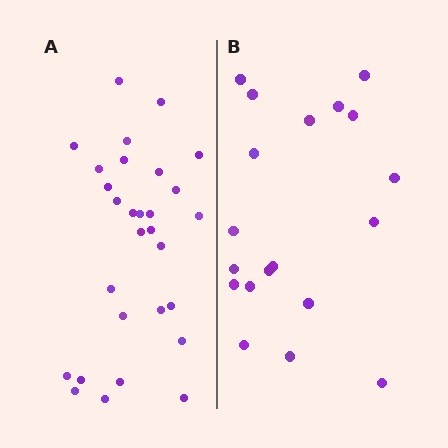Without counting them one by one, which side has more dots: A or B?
Region A (the left region) has more dots.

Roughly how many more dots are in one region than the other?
Region A has roughly 10 or so more dots than region B.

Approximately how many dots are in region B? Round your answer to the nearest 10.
About 20 dots. (The exact count is 19, which rounds to 20.)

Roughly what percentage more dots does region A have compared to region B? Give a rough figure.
About 55% more.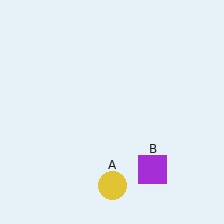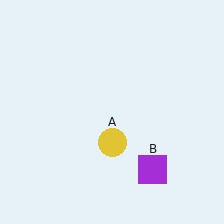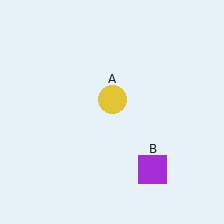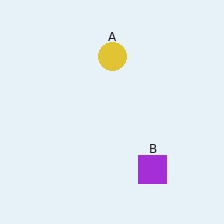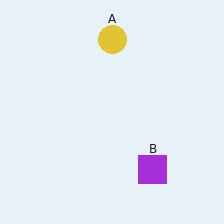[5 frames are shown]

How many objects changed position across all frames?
1 object changed position: yellow circle (object A).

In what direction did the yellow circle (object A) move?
The yellow circle (object A) moved up.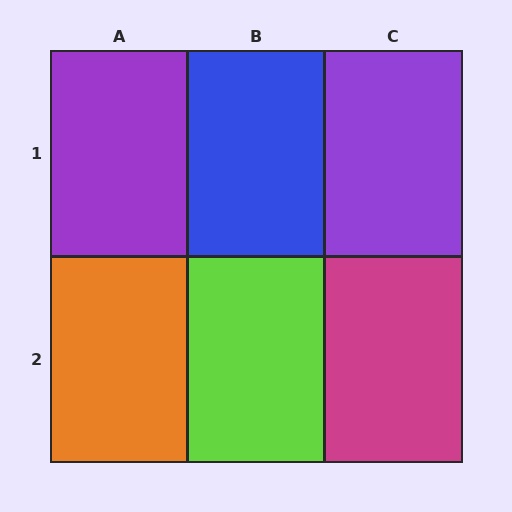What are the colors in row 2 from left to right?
Orange, lime, magenta.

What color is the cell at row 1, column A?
Purple.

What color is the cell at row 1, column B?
Blue.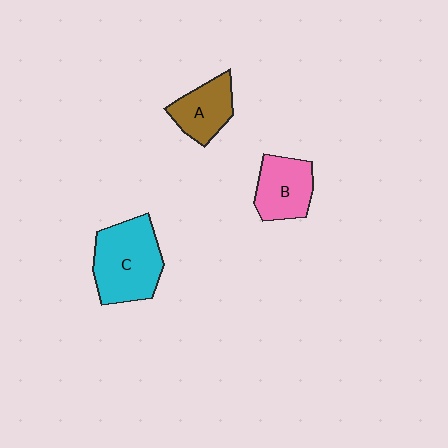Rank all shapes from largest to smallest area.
From largest to smallest: C (cyan), B (pink), A (brown).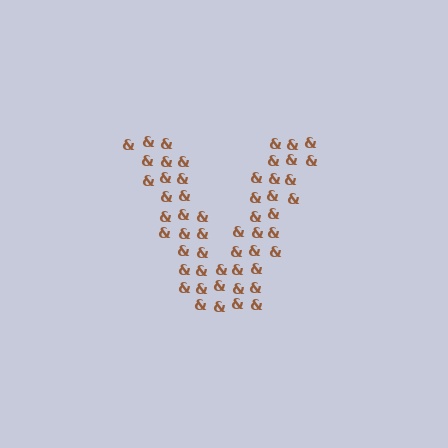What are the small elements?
The small elements are ampersands.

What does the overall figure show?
The overall figure shows the letter V.